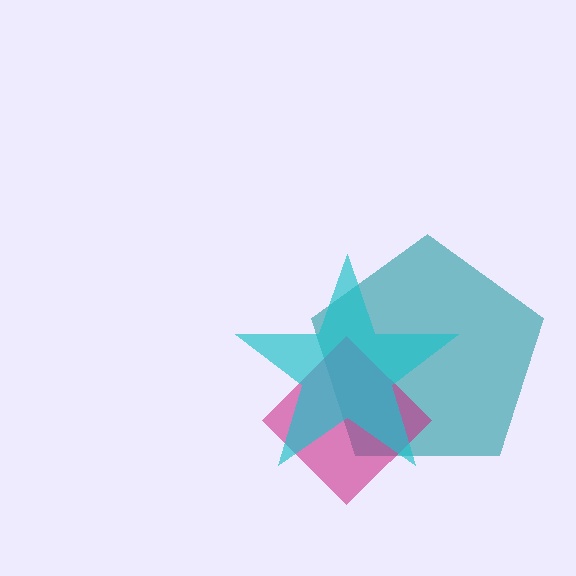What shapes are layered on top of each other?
The layered shapes are: a teal pentagon, a magenta diamond, a cyan star.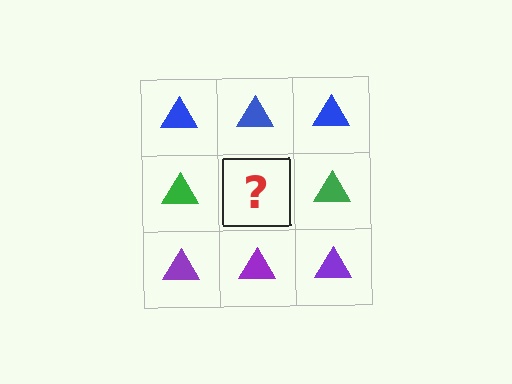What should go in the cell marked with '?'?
The missing cell should contain a green triangle.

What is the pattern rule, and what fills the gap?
The rule is that each row has a consistent color. The gap should be filled with a green triangle.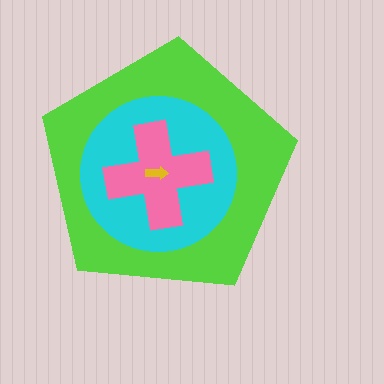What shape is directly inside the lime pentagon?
The cyan circle.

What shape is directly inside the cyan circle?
The pink cross.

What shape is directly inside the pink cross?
The yellow arrow.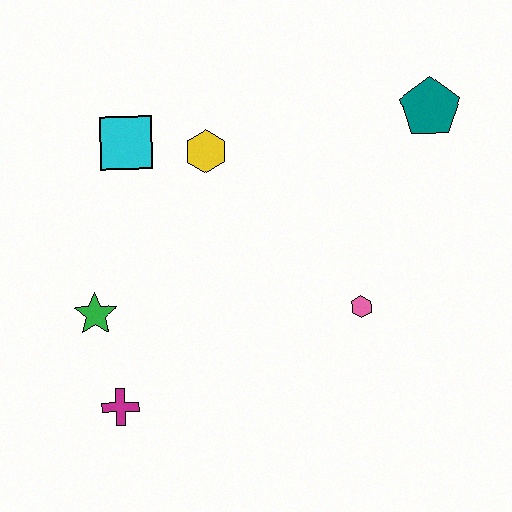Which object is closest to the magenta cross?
The green star is closest to the magenta cross.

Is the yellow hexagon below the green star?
No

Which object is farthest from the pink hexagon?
The cyan square is farthest from the pink hexagon.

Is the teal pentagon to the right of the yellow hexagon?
Yes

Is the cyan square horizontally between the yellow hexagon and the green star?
Yes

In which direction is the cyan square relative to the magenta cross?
The cyan square is above the magenta cross.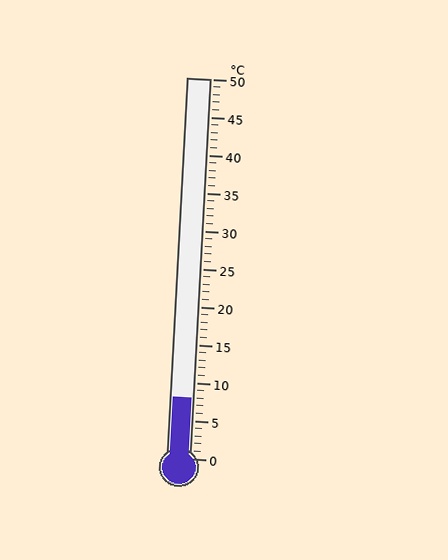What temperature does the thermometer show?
The thermometer shows approximately 8°C.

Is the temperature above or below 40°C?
The temperature is below 40°C.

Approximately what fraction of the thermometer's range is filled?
The thermometer is filled to approximately 15% of its range.